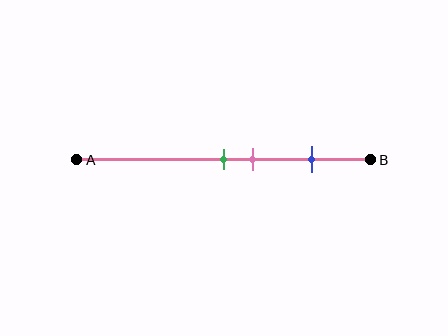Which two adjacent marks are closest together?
The green and pink marks are the closest adjacent pair.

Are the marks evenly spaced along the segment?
No, the marks are not evenly spaced.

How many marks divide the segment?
There are 3 marks dividing the segment.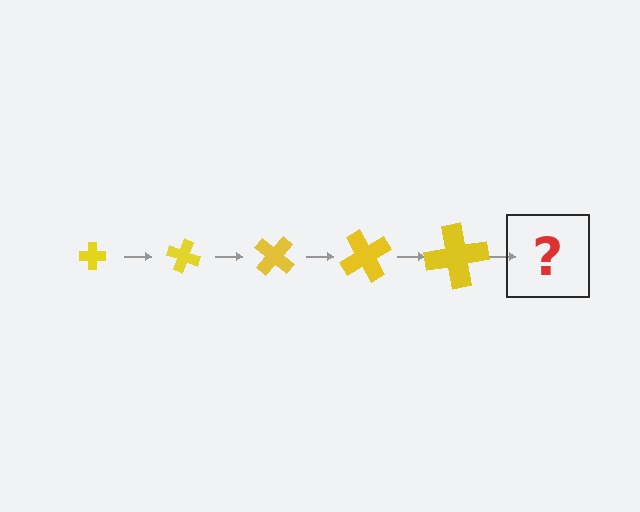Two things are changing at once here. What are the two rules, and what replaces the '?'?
The two rules are that the cross grows larger each step and it rotates 20 degrees each step. The '?' should be a cross, larger than the previous one and rotated 100 degrees from the start.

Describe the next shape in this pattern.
It should be a cross, larger than the previous one and rotated 100 degrees from the start.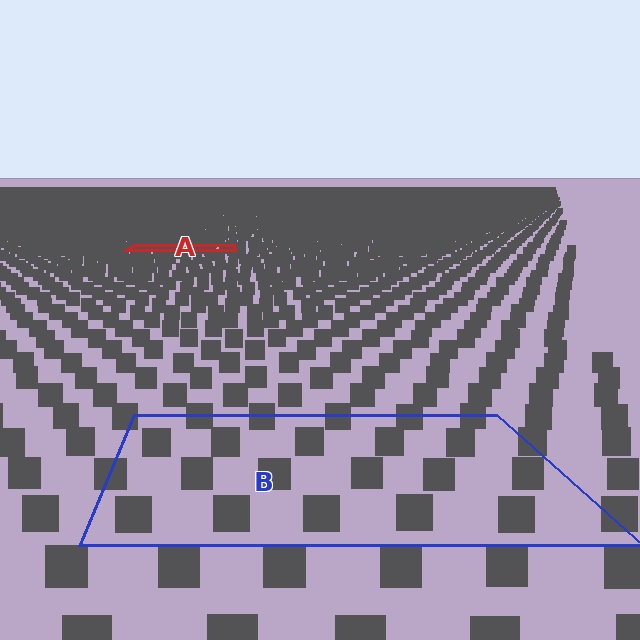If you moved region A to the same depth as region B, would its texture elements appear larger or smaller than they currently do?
They would appear larger. At a closer depth, the same texture elements are projected at a bigger on-screen size.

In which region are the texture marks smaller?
The texture marks are smaller in region A, because it is farther away.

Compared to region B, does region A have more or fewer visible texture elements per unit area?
Region A has more texture elements per unit area — they are packed more densely because it is farther away.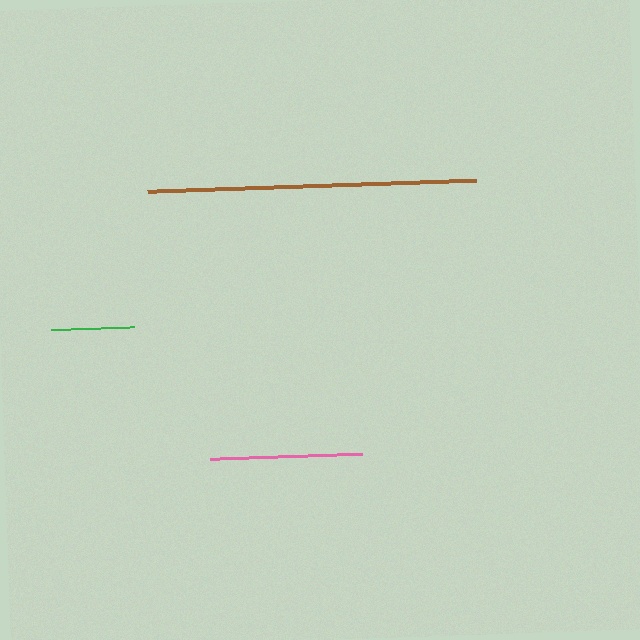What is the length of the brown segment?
The brown segment is approximately 329 pixels long.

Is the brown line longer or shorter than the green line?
The brown line is longer than the green line.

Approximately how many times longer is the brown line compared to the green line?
The brown line is approximately 3.9 times the length of the green line.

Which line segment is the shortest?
The green line is the shortest at approximately 84 pixels.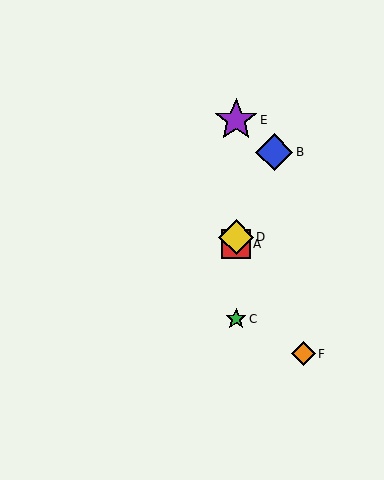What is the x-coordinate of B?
Object B is at x≈274.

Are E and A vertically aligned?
Yes, both are at x≈236.